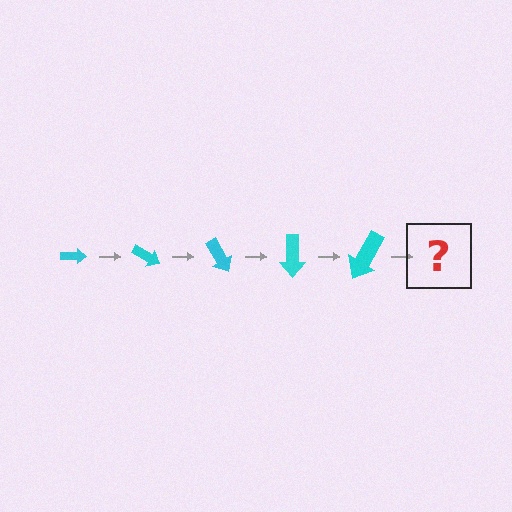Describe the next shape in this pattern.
It should be an arrow, larger than the previous one and rotated 150 degrees from the start.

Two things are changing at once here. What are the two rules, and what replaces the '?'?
The two rules are that the arrow grows larger each step and it rotates 30 degrees each step. The '?' should be an arrow, larger than the previous one and rotated 150 degrees from the start.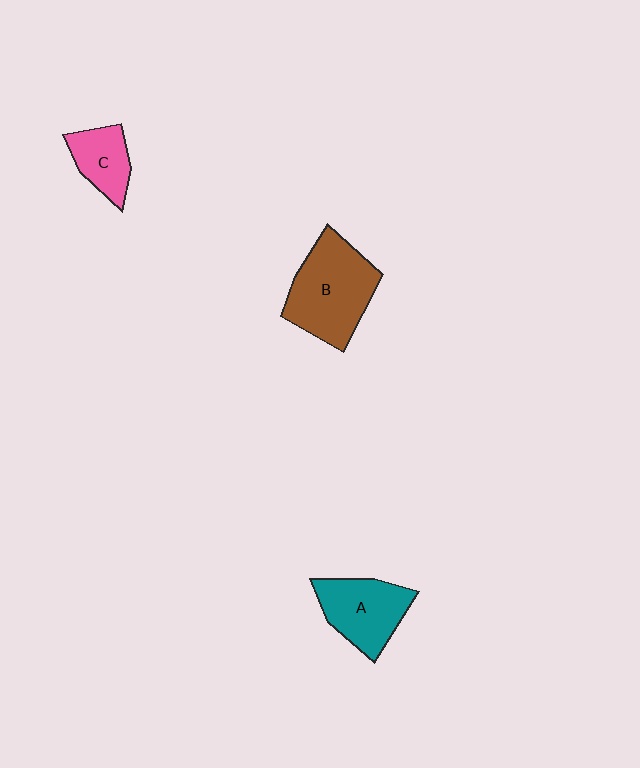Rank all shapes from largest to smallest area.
From largest to smallest: B (brown), A (teal), C (pink).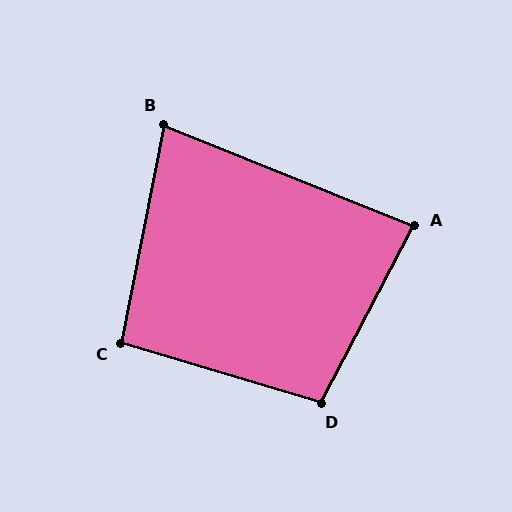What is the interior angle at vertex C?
Approximately 96 degrees (obtuse).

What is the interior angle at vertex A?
Approximately 84 degrees (acute).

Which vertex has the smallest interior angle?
B, at approximately 79 degrees.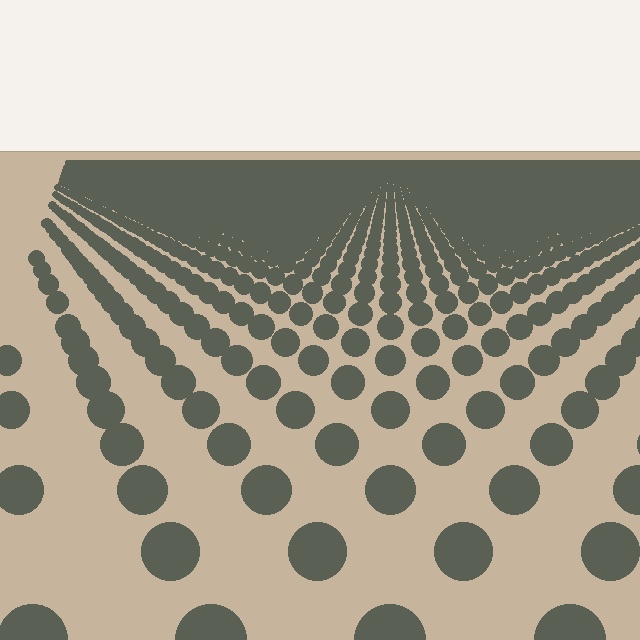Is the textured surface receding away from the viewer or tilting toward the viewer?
The surface is receding away from the viewer. Texture elements get smaller and denser toward the top.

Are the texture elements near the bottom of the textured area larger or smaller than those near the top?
Larger. Near the bottom, elements are closer to the viewer and appear at a bigger on-screen size.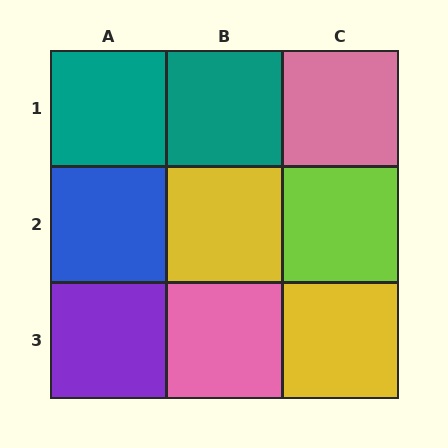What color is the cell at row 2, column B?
Yellow.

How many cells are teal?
2 cells are teal.